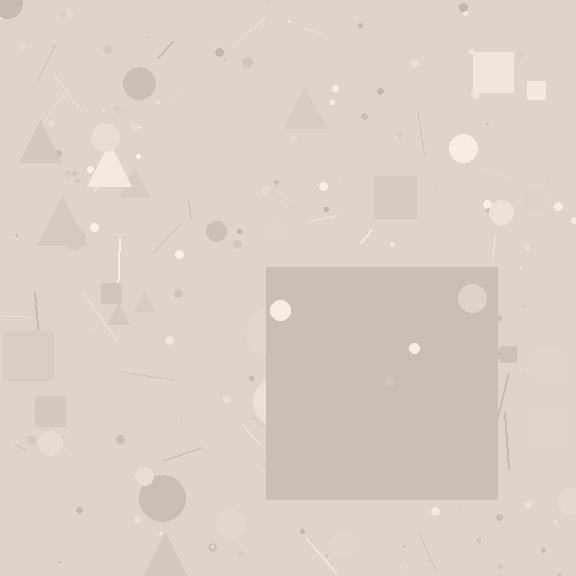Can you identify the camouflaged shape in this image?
The camouflaged shape is a square.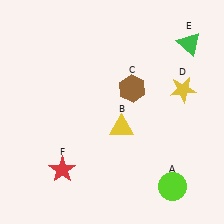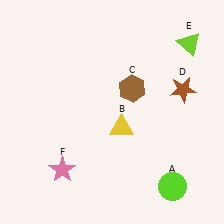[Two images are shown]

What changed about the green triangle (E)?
In Image 1, E is green. In Image 2, it changed to lime.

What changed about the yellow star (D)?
In Image 1, D is yellow. In Image 2, it changed to brown.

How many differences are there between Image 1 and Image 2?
There are 3 differences between the two images.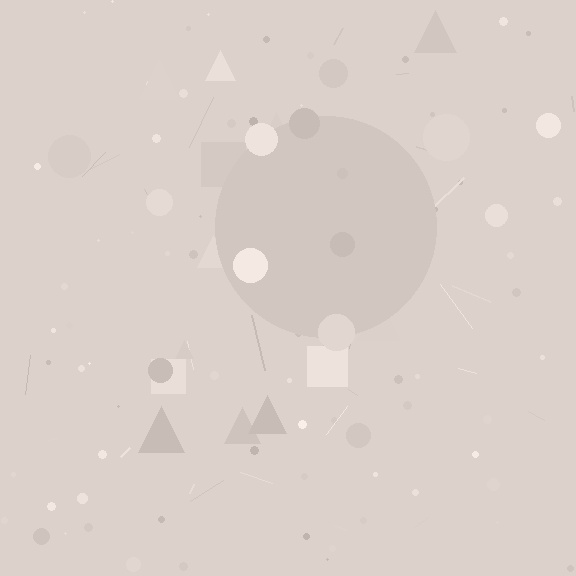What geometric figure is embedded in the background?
A circle is embedded in the background.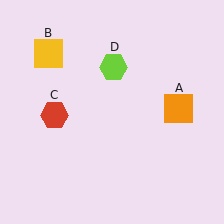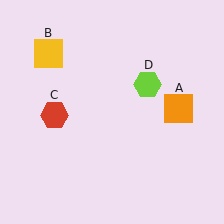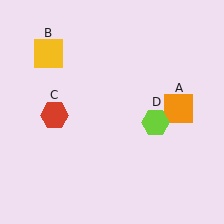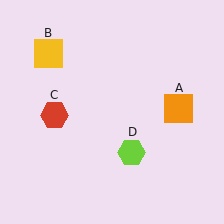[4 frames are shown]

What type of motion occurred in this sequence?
The lime hexagon (object D) rotated clockwise around the center of the scene.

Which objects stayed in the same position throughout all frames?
Orange square (object A) and yellow square (object B) and red hexagon (object C) remained stationary.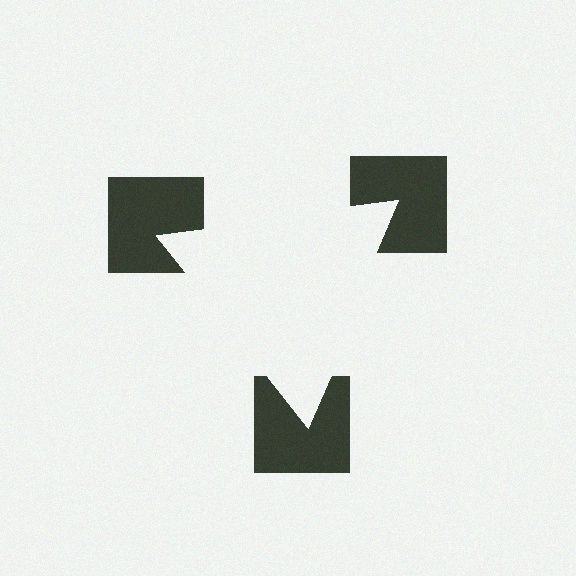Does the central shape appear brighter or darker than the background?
It typically appears slightly brighter than the background, even though no actual brightness change is drawn.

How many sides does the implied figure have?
3 sides.